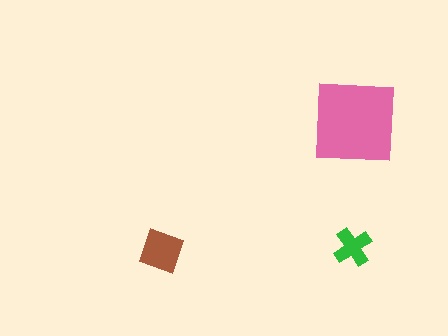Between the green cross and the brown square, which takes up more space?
The brown square.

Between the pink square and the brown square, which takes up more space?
The pink square.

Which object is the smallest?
The green cross.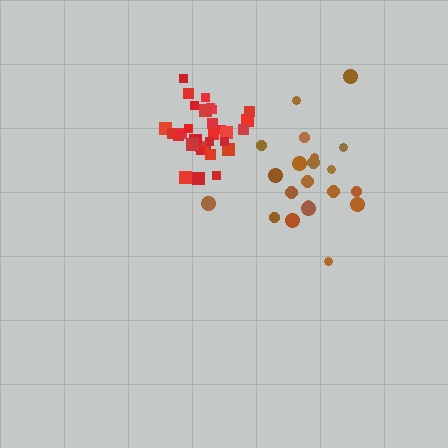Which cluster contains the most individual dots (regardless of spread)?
Red (34).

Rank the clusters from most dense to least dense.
red, brown.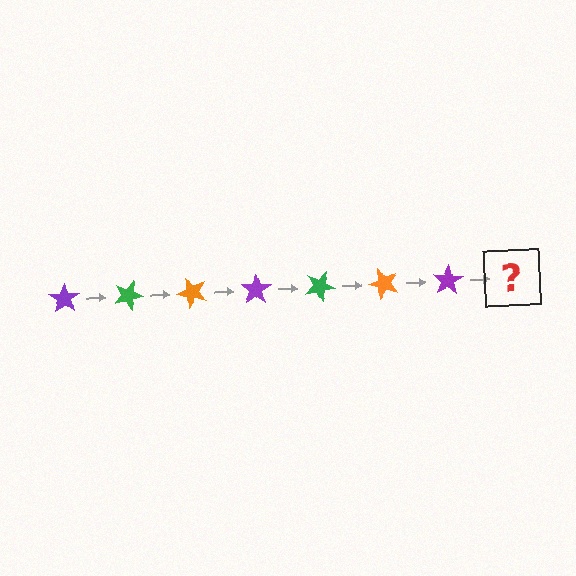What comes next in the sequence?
The next element should be a green star, rotated 175 degrees from the start.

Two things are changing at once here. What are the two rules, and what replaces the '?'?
The two rules are that it rotates 25 degrees each step and the color cycles through purple, green, and orange. The '?' should be a green star, rotated 175 degrees from the start.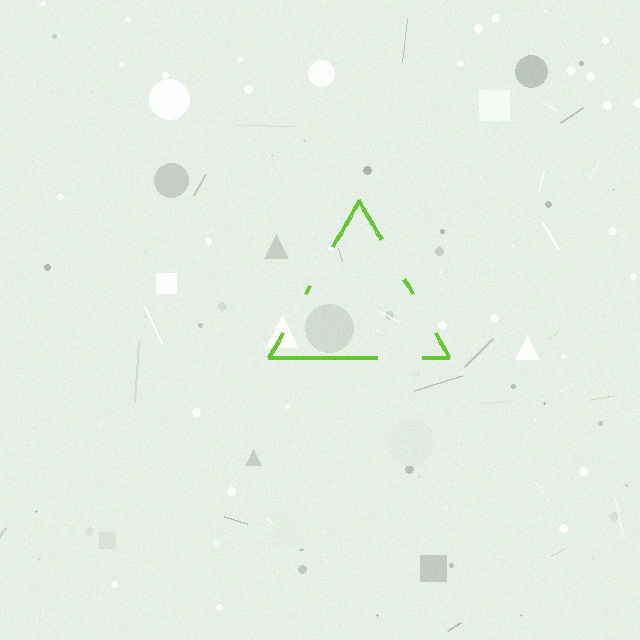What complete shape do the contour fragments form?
The contour fragments form a triangle.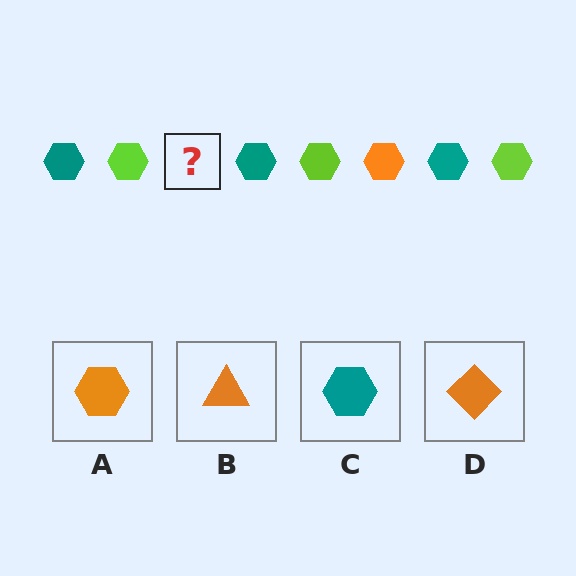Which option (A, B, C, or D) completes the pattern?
A.